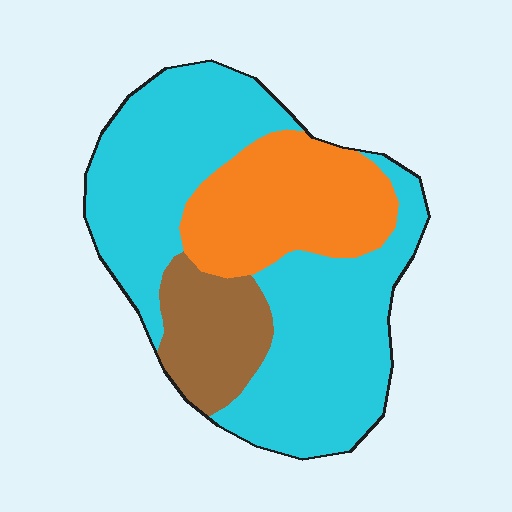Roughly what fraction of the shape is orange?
Orange covers 25% of the shape.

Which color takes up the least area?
Brown, at roughly 15%.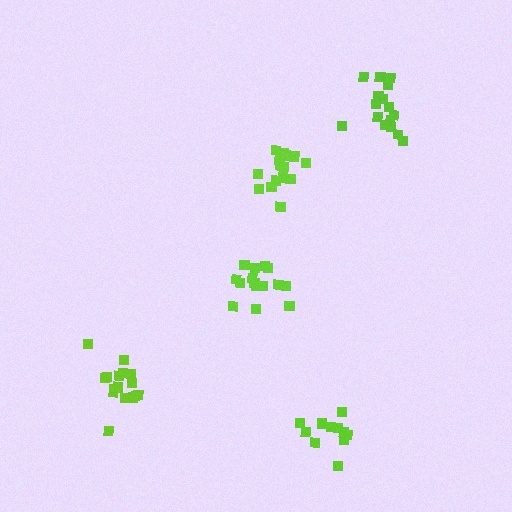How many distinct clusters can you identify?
There are 5 distinct clusters.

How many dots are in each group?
Group 1: 16 dots, Group 2: 16 dots, Group 3: 15 dots, Group 4: 16 dots, Group 5: 11 dots (74 total).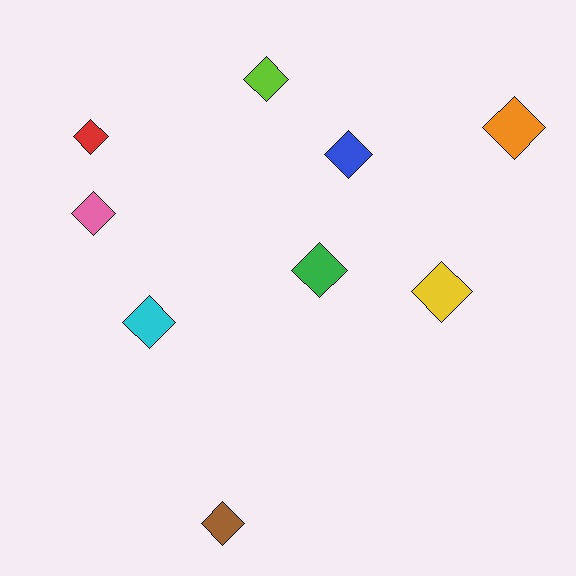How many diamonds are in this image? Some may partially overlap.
There are 9 diamonds.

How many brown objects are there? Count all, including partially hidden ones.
There is 1 brown object.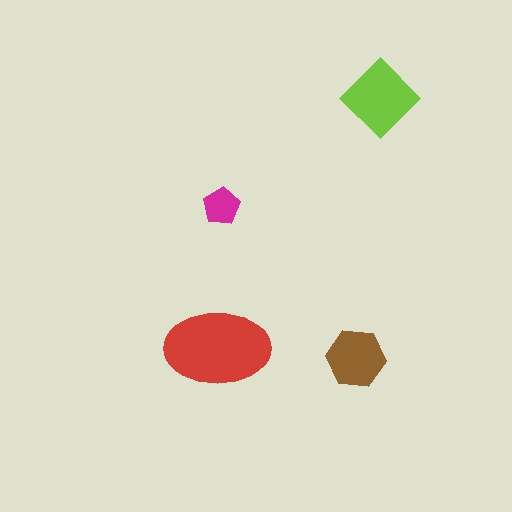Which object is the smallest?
The magenta pentagon.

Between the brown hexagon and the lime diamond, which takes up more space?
The lime diamond.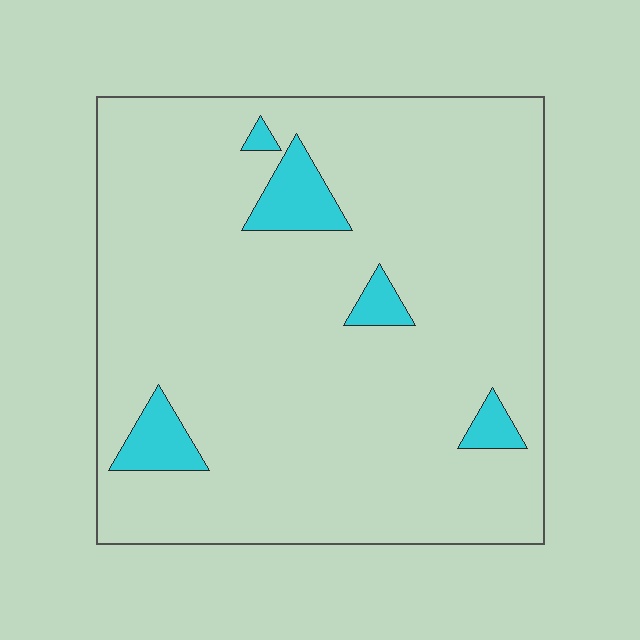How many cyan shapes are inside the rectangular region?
5.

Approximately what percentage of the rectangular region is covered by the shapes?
Approximately 10%.